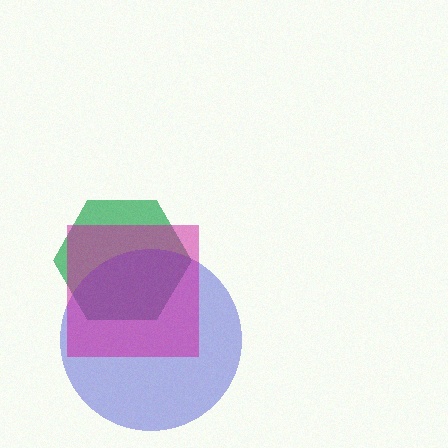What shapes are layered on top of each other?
The layered shapes are: a green hexagon, a blue circle, a magenta square.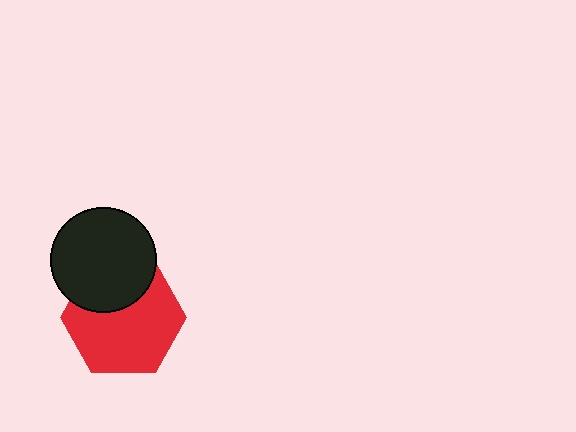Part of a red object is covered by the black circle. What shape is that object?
It is a hexagon.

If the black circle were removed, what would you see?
You would see the complete red hexagon.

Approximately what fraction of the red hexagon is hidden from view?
Roughly 31% of the red hexagon is hidden behind the black circle.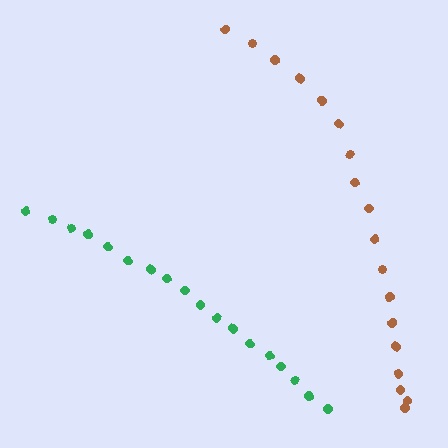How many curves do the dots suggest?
There are 2 distinct paths.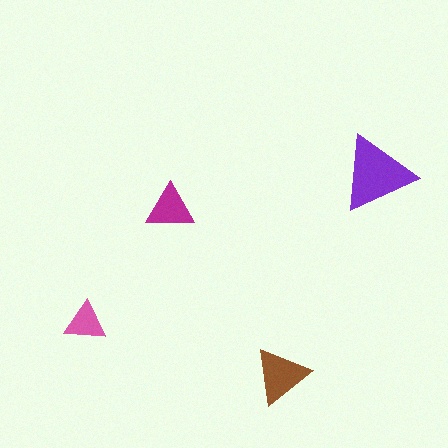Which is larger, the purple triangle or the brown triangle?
The purple one.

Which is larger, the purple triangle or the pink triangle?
The purple one.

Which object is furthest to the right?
The purple triangle is rightmost.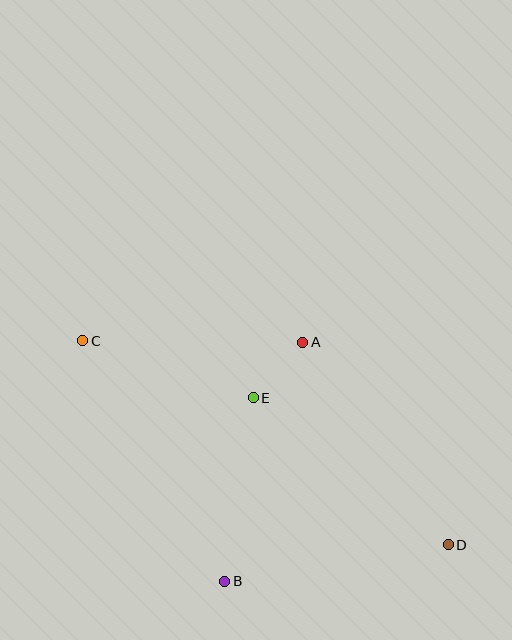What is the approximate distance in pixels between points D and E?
The distance between D and E is approximately 244 pixels.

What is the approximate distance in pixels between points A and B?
The distance between A and B is approximately 251 pixels.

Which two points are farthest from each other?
Points C and D are farthest from each other.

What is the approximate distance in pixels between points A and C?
The distance between A and C is approximately 220 pixels.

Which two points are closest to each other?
Points A and E are closest to each other.